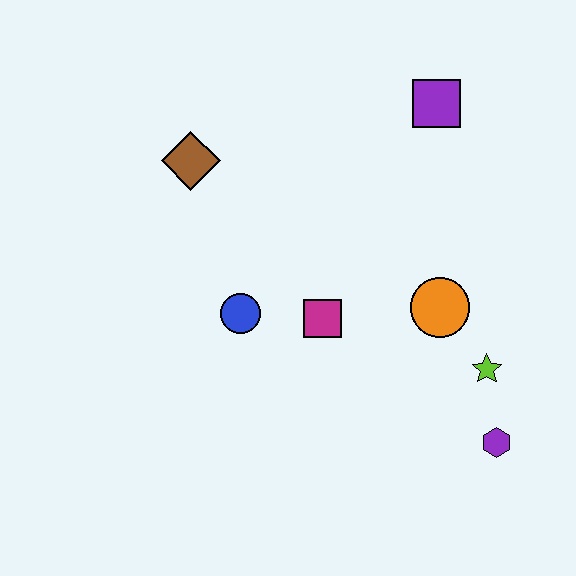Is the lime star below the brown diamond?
Yes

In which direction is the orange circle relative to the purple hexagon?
The orange circle is above the purple hexagon.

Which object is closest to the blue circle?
The magenta square is closest to the blue circle.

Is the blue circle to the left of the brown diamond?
No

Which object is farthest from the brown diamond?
The purple hexagon is farthest from the brown diamond.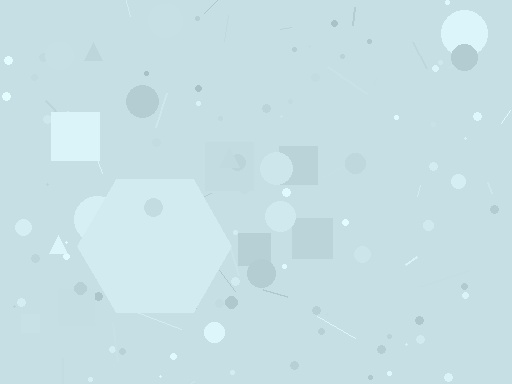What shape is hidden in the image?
A hexagon is hidden in the image.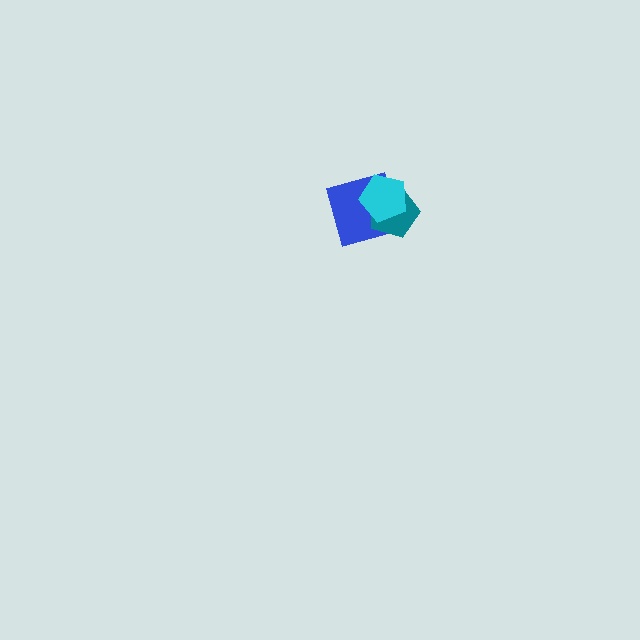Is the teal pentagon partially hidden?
Yes, it is partially covered by another shape.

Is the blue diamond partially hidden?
Yes, it is partially covered by another shape.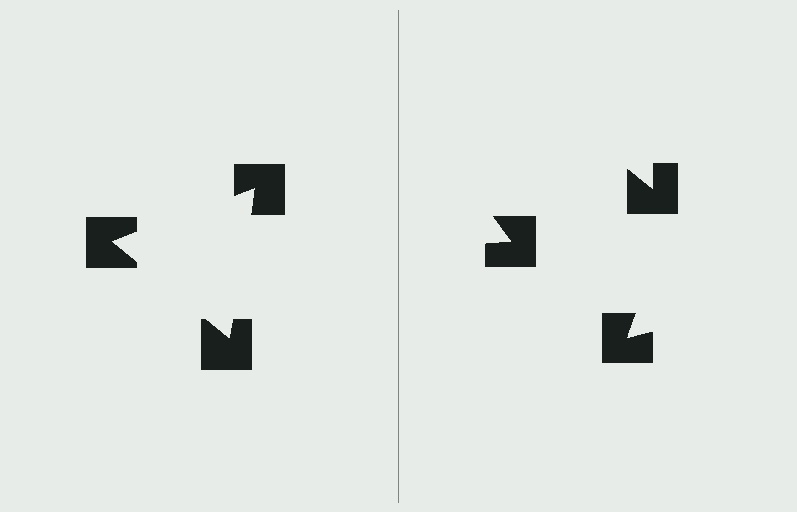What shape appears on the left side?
An illusory triangle.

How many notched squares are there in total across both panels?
6 — 3 on each side.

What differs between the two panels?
The notched squares are positioned identically on both sides; only the wedge orientations differ. On the left they align to a triangle; on the right they are misaligned.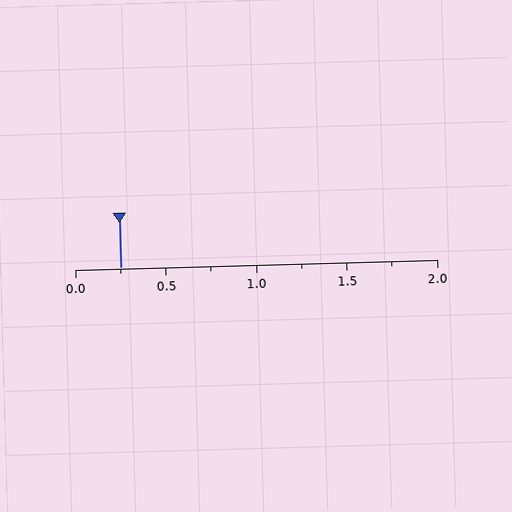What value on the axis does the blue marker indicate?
The marker indicates approximately 0.25.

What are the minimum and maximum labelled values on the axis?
The axis runs from 0.0 to 2.0.